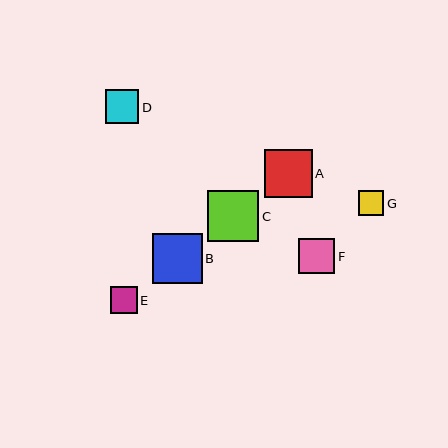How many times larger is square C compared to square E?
Square C is approximately 1.9 times the size of square E.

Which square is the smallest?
Square G is the smallest with a size of approximately 25 pixels.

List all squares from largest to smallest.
From largest to smallest: C, B, A, F, D, E, G.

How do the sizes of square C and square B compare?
Square C and square B are approximately the same size.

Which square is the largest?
Square C is the largest with a size of approximately 52 pixels.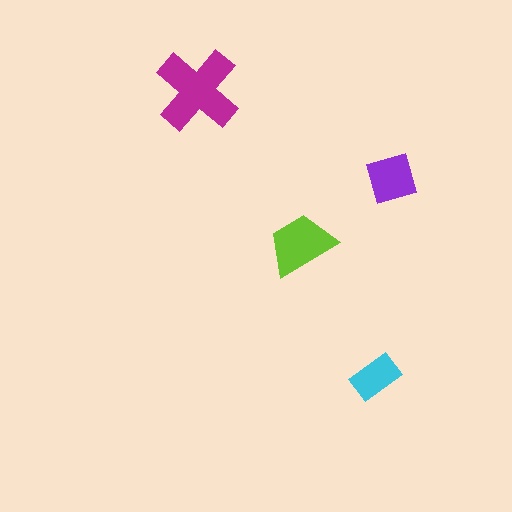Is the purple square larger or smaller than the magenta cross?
Smaller.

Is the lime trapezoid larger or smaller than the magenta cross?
Smaller.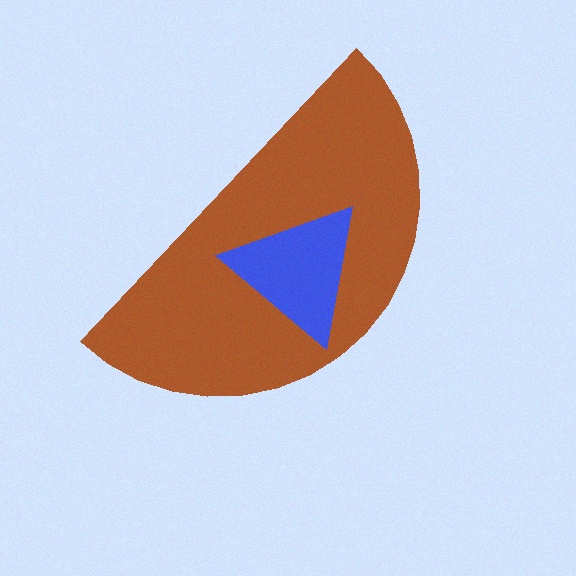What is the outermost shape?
The brown semicircle.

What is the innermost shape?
The blue triangle.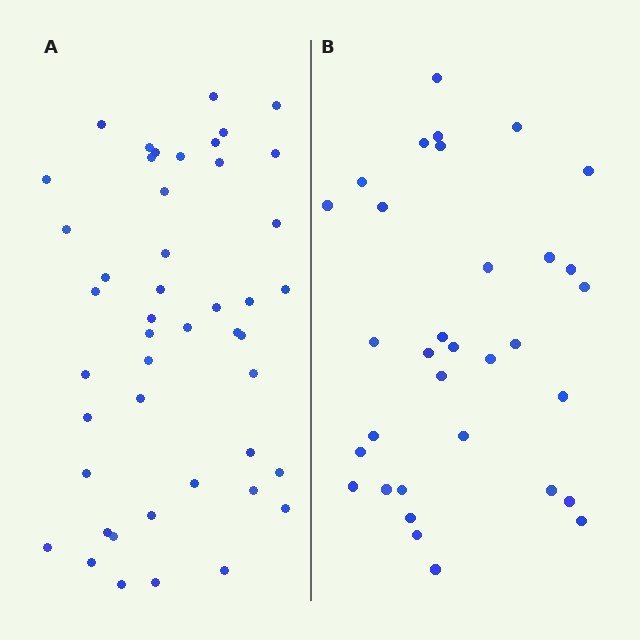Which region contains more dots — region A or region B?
Region A (the left region) has more dots.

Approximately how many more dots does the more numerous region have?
Region A has approximately 15 more dots than region B.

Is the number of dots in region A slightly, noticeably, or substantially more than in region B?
Region A has noticeably more, but not dramatically so. The ratio is roughly 1.4 to 1.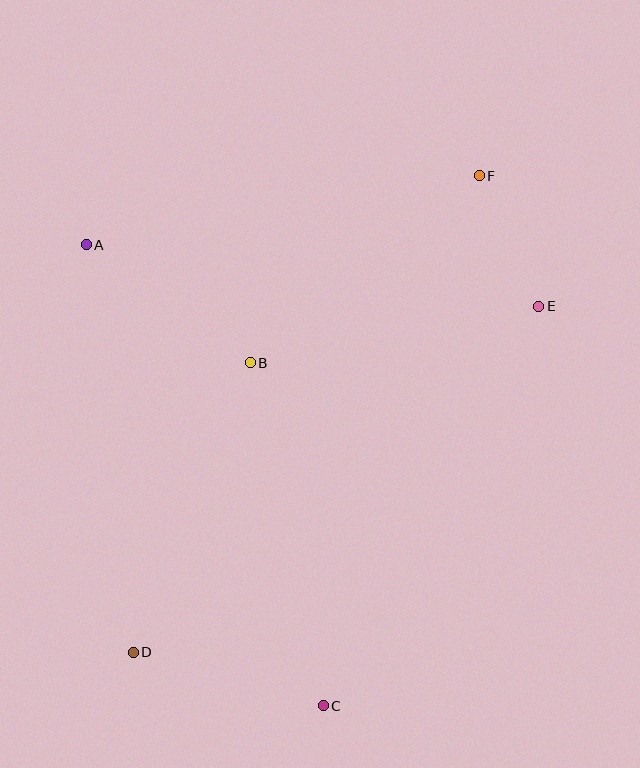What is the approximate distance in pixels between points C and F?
The distance between C and F is approximately 552 pixels.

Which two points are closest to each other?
Points E and F are closest to each other.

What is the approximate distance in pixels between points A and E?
The distance between A and E is approximately 457 pixels.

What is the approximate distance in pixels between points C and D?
The distance between C and D is approximately 197 pixels.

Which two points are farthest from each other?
Points D and F are farthest from each other.